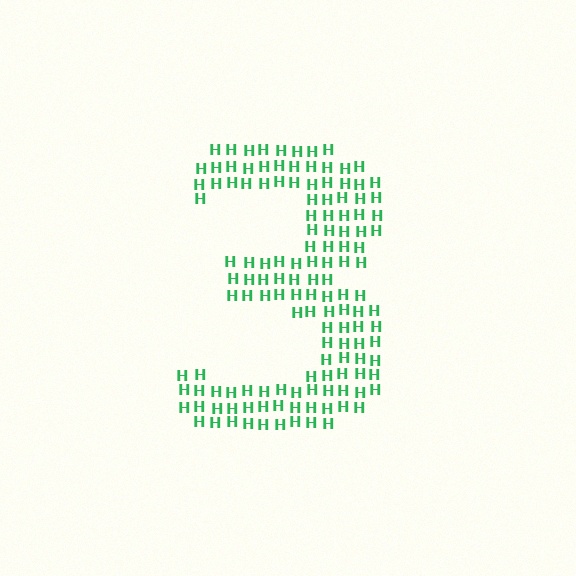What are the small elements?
The small elements are letter H's.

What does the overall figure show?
The overall figure shows the digit 3.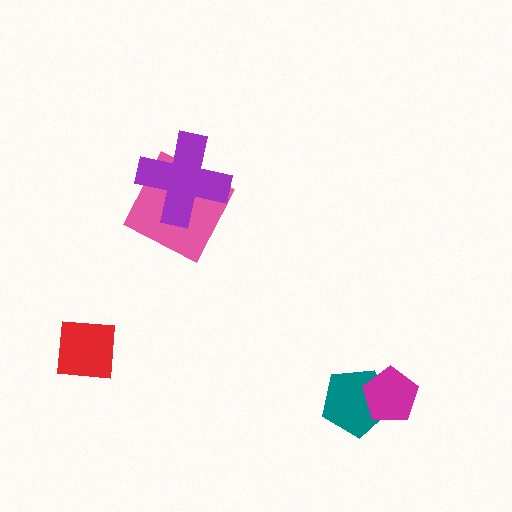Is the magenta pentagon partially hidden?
No, no other shape covers it.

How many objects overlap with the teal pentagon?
1 object overlaps with the teal pentagon.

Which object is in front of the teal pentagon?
The magenta pentagon is in front of the teal pentagon.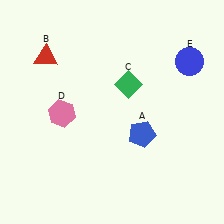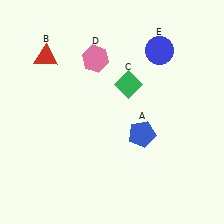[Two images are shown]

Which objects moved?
The objects that moved are: the pink hexagon (D), the blue circle (E).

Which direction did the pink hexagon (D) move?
The pink hexagon (D) moved up.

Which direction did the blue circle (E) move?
The blue circle (E) moved left.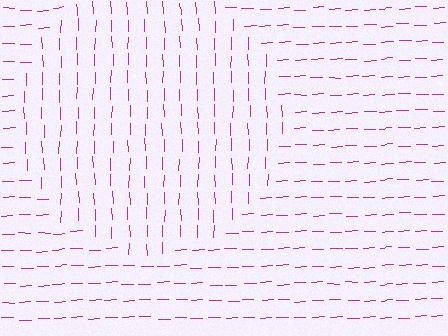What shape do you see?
I see a circle.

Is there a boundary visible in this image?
Yes, there is a texture boundary formed by a change in line orientation.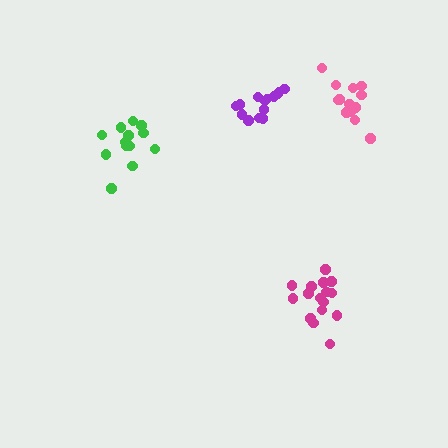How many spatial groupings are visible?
There are 4 spatial groupings.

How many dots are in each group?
Group 1: 13 dots, Group 2: 14 dots, Group 3: 13 dots, Group 4: 16 dots (56 total).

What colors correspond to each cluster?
The clusters are colored: pink, purple, green, magenta.